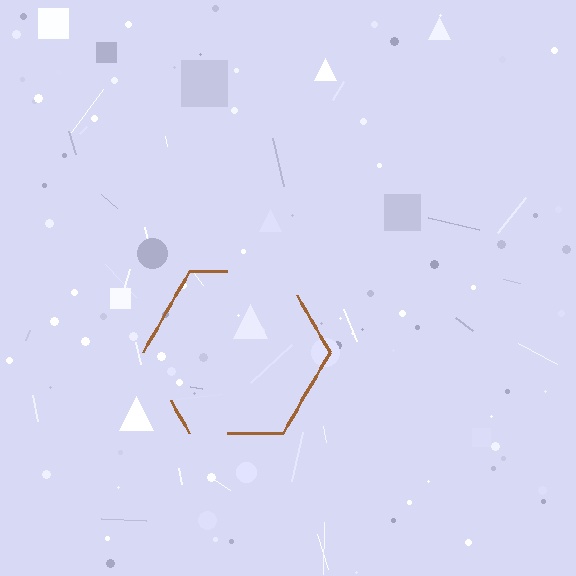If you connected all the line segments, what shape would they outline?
They would outline a hexagon.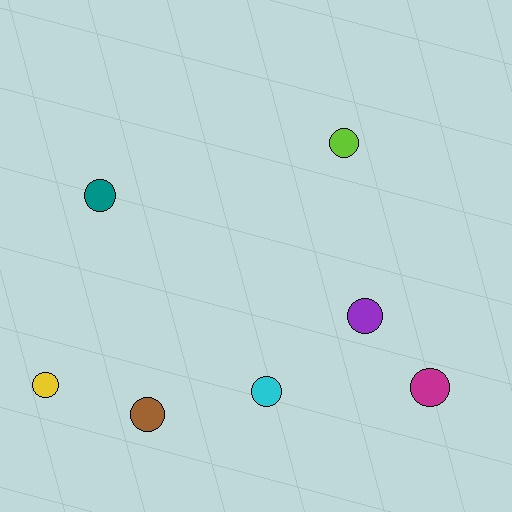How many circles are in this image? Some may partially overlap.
There are 7 circles.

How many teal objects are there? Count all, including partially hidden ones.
There is 1 teal object.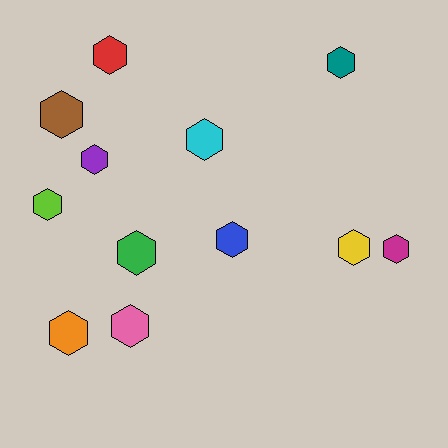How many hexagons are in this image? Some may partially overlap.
There are 12 hexagons.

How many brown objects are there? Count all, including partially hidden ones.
There is 1 brown object.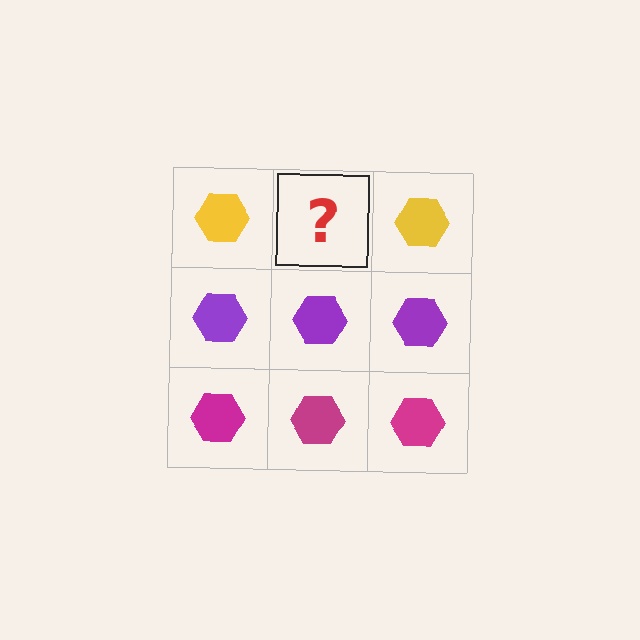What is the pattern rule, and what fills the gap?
The rule is that each row has a consistent color. The gap should be filled with a yellow hexagon.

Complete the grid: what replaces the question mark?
The question mark should be replaced with a yellow hexagon.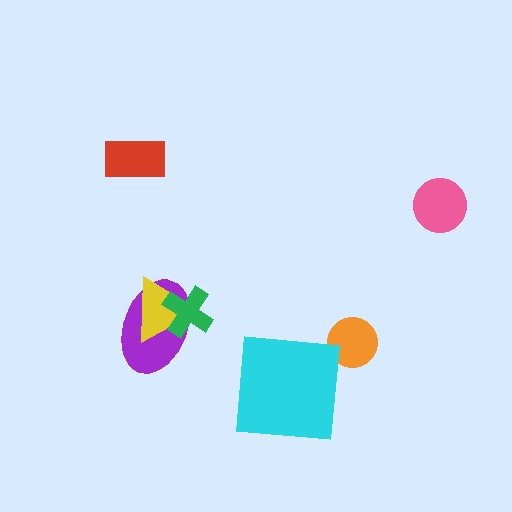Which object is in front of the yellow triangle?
The green cross is in front of the yellow triangle.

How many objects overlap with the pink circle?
0 objects overlap with the pink circle.